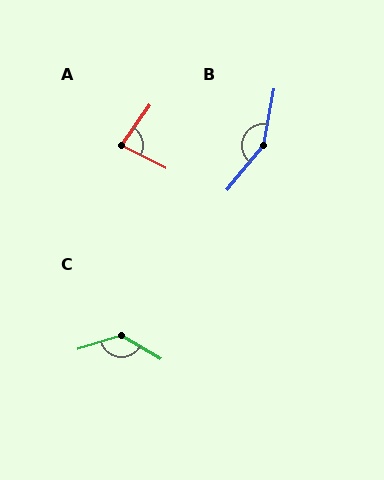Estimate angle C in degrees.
Approximately 132 degrees.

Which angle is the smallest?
A, at approximately 81 degrees.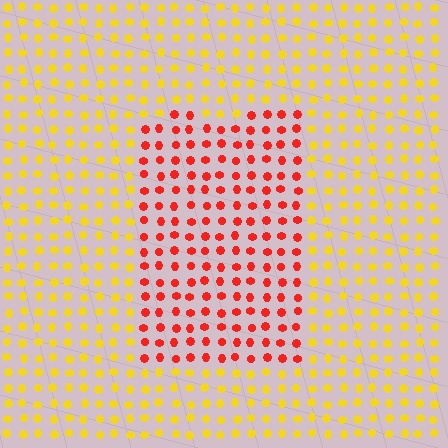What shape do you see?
I see a rectangle.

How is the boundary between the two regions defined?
The boundary is defined purely by a slight shift in hue (about 51 degrees). Spacing, size, and orientation are identical on both sides.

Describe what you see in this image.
The image is filled with small yellow elements in a uniform arrangement. A rectangle-shaped region is visible where the elements are tinted to a slightly different hue, forming a subtle color boundary.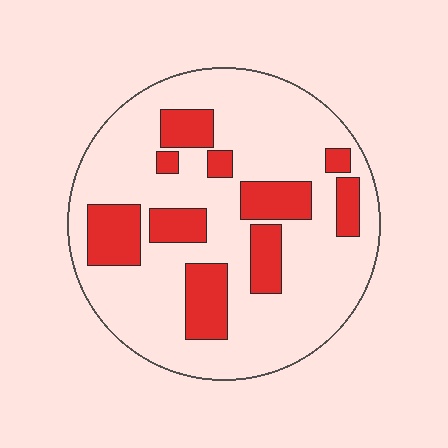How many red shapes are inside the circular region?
10.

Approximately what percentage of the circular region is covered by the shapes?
Approximately 25%.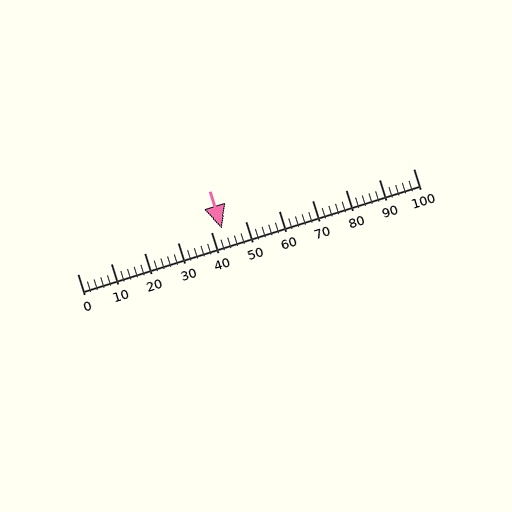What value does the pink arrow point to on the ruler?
The pink arrow points to approximately 43.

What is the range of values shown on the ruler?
The ruler shows values from 0 to 100.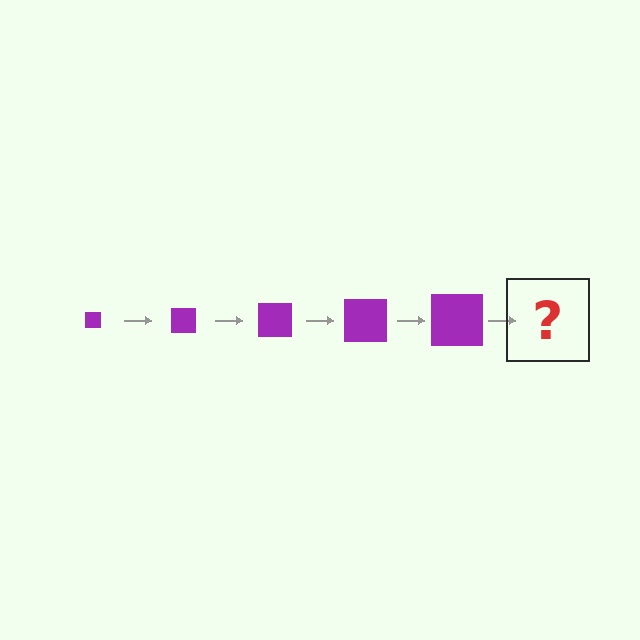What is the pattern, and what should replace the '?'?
The pattern is that the square gets progressively larger each step. The '?' should be a purple square, larger than the previous one.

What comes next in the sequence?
The next element should be a purple square, larger than the previous one.